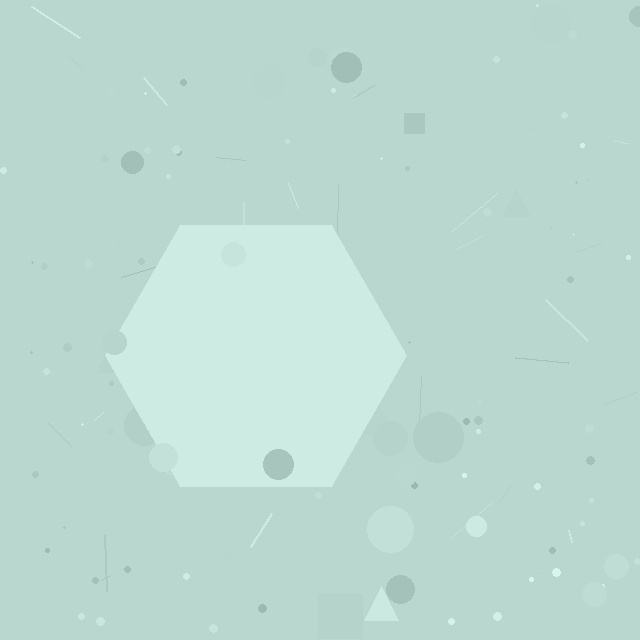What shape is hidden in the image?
A hexagon is hidden in the image.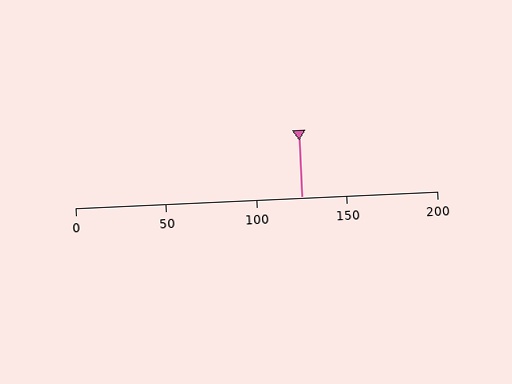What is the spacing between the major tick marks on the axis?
The major ticks are spaced 50 apart.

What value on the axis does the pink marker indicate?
The marker indicates approximately 125.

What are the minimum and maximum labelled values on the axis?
The axis runs from 0 to 200.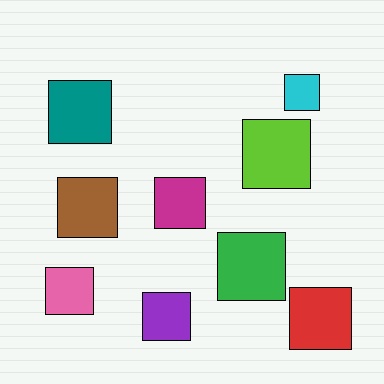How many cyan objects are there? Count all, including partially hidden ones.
There is 1 cyan object.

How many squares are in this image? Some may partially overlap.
There are 9 squares.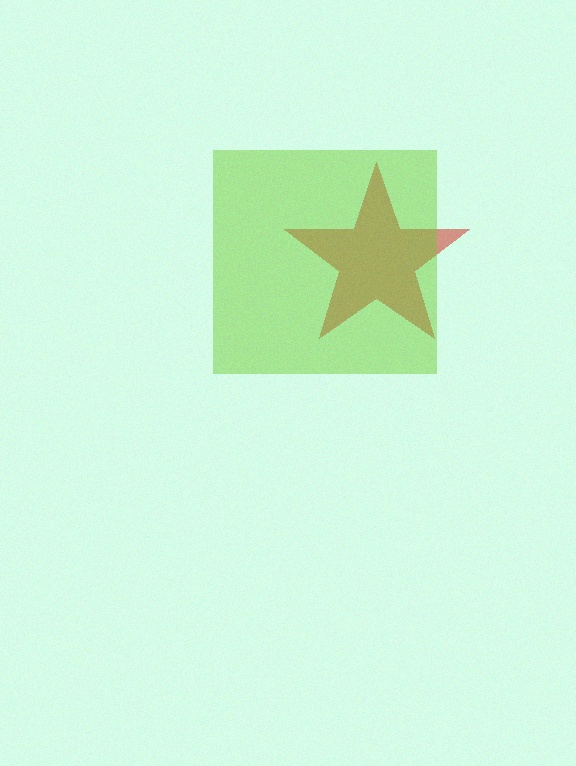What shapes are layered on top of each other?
The layered shapes are: a red star, a lime square.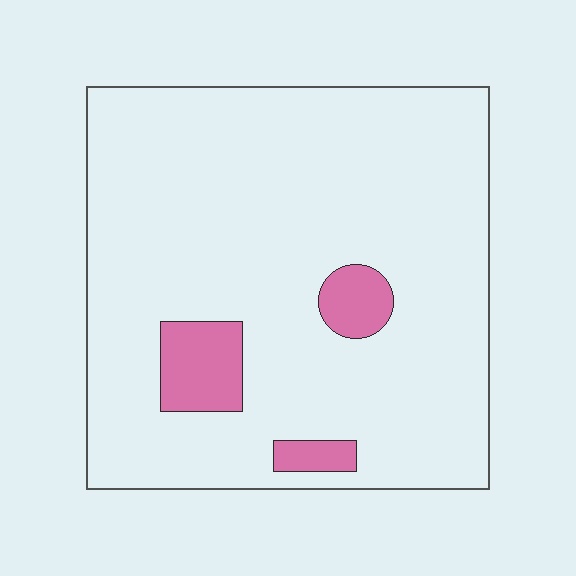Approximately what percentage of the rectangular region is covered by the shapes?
Approximately 10%.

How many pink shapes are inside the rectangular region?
3.